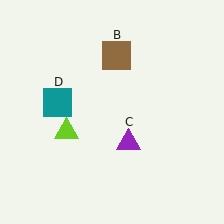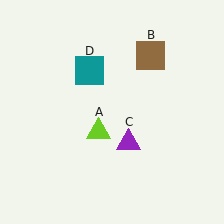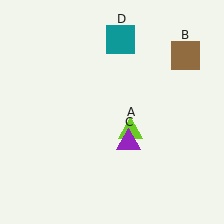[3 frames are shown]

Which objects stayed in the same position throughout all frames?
Purple triangle (object C) remained stationary.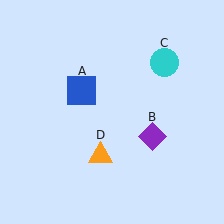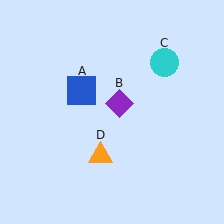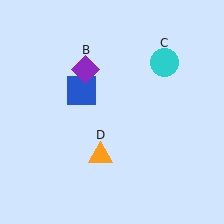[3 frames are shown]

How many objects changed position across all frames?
1 object changed position: purple diamond (object B).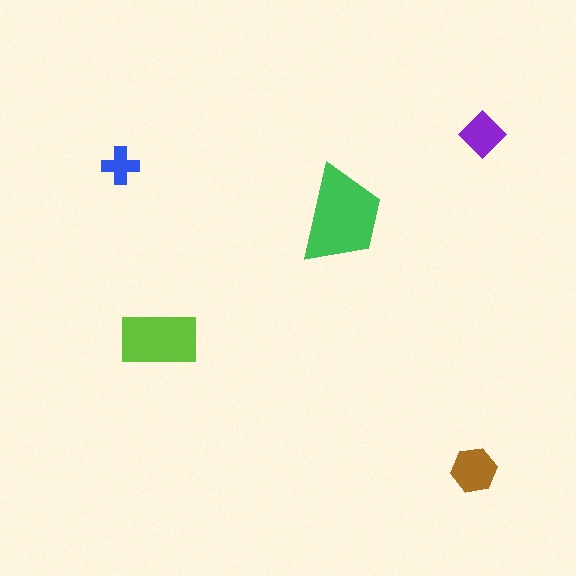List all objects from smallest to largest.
The blue cross, the purple diamond, the brown hexagon, the lime rectangle, the green trapezoid.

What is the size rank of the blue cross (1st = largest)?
5th.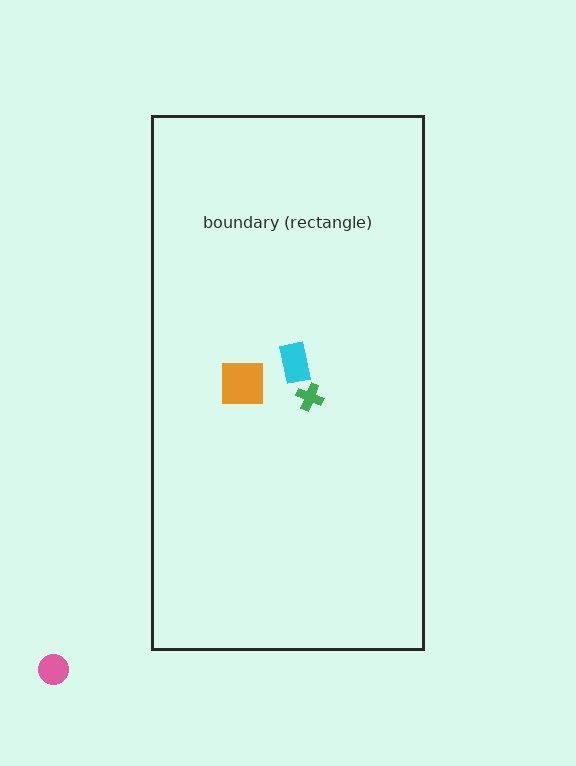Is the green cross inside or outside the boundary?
Inside.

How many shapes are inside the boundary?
3 inside, 1 outside.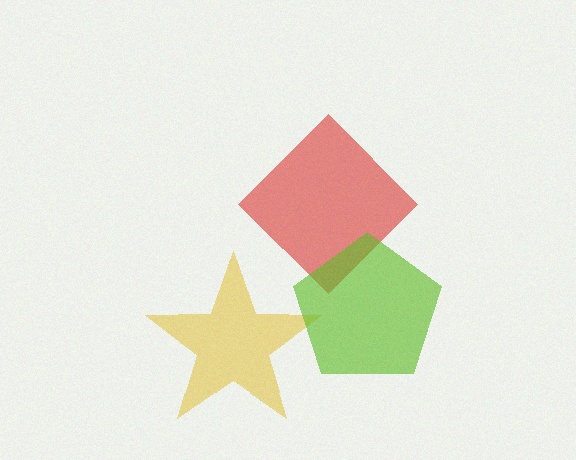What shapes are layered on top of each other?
The layered shapes are: a yellow star, a red diamond, a lime pentagon.